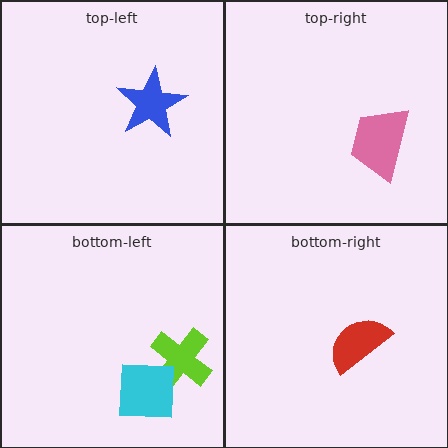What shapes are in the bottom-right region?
The red semicircle.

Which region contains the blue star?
The top-left region.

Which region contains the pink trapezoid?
The top-right region.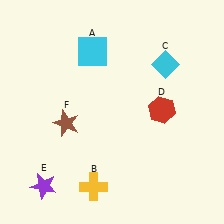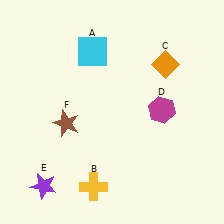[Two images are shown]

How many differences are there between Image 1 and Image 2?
There are 2 differences between the two images.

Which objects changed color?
C changed from cyan to orange. D changed from red to magenta.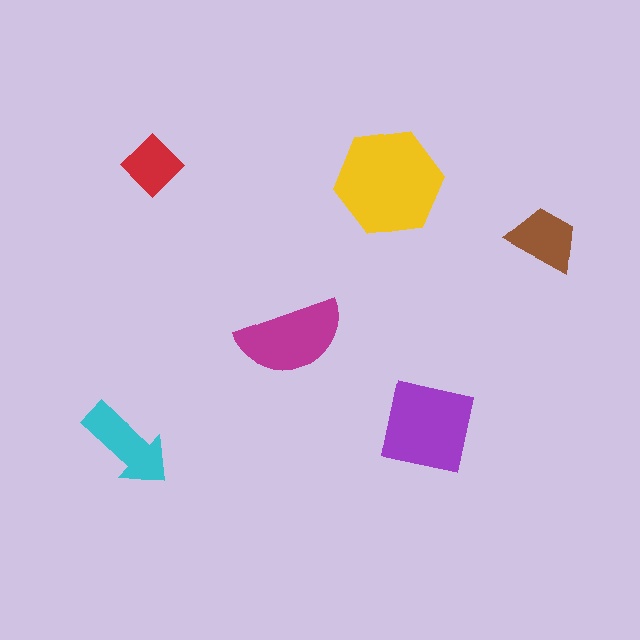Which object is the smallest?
The red diamond.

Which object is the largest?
The yellow hexagon.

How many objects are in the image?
There are 6 objects in the image.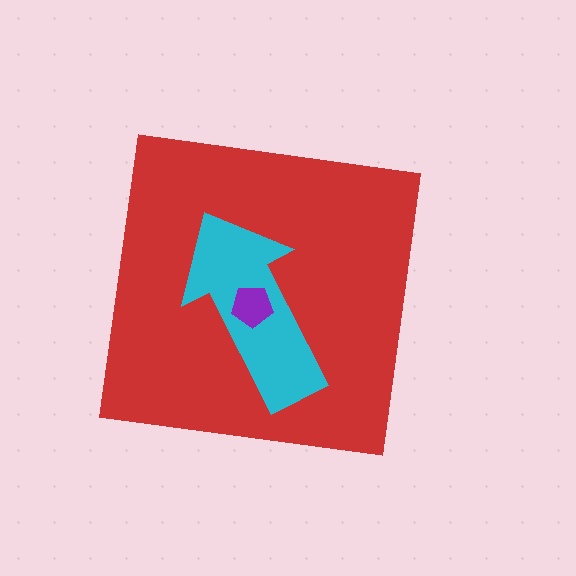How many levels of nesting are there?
3.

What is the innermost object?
The purple pentagon.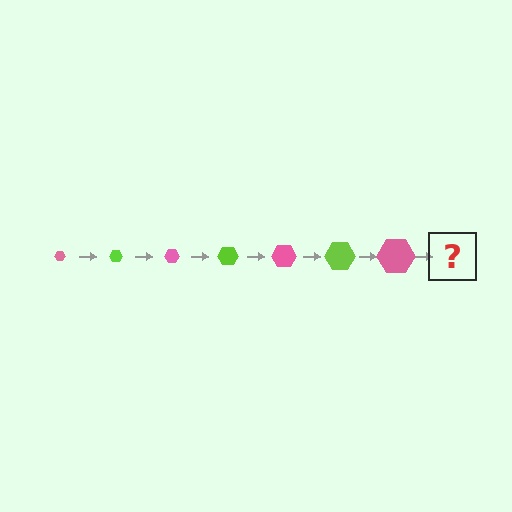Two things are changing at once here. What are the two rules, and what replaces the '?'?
The two rules are that the hexagon grows larger each step and the color cycles through pink and lime. The '?' should be a lime hexagon, larger than the previous one.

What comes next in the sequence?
The next element should be a lime hexagon, larger than the previous one.